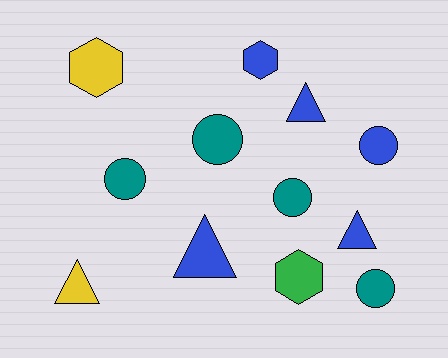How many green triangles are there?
There are no green triangles.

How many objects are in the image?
There are 12 objects.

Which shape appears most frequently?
Circle, with 5 objects.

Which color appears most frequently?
Blue, with 5 objects.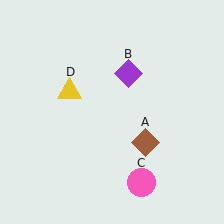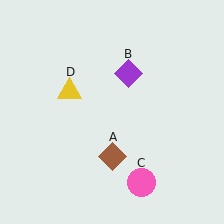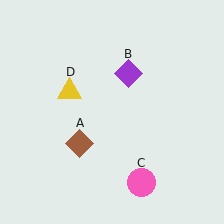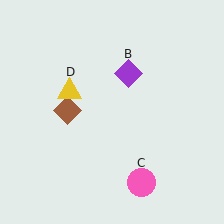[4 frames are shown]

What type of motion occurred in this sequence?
The brown diamond (object A) rotated clockwise around the center of the scene.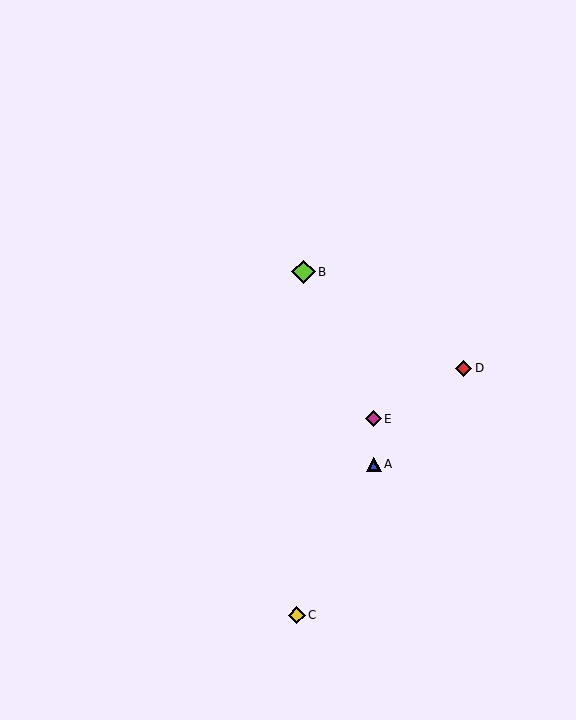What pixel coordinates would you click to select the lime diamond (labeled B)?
Click at (303, 272) to select the lime diamond B.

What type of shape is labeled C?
Shape C is a yellow diamond.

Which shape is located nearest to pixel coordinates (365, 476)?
The blue triangle (labeled A) at (374, 464) is nearest to that location.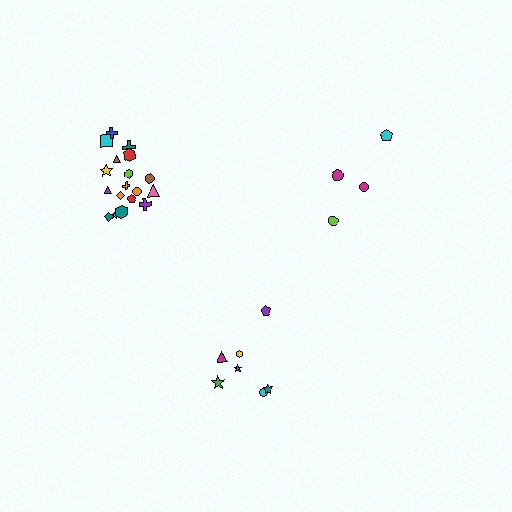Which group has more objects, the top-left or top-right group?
The top-left group.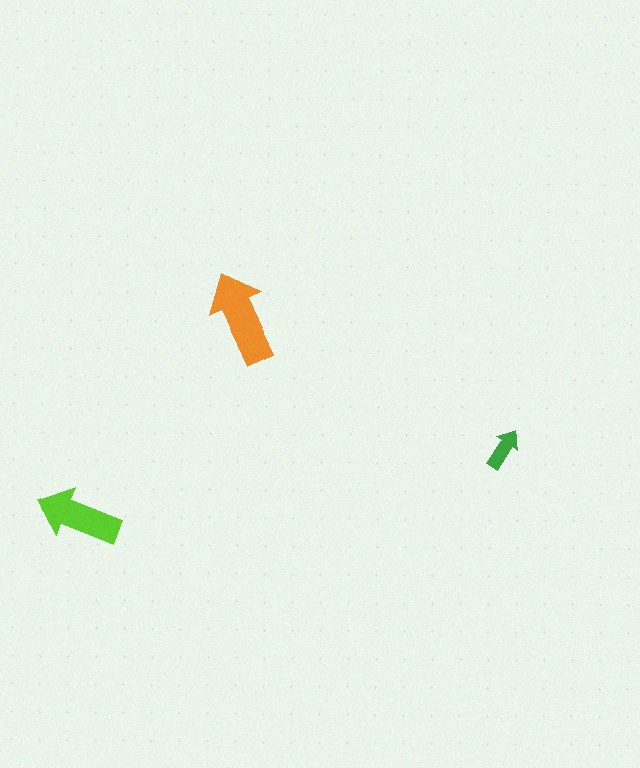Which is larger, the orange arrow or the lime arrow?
The orange one.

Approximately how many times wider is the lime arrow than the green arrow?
About 2 times wider.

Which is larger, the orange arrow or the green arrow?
The orange one.